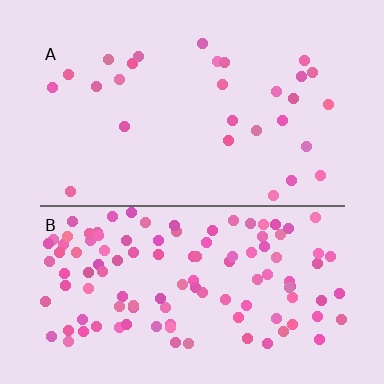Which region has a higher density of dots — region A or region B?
B (the bottom).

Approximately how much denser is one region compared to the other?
Approximately 4.2× — region B over region A.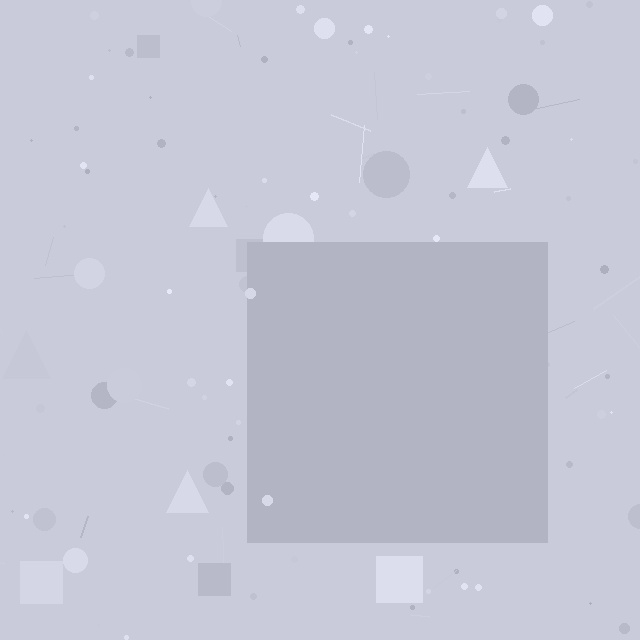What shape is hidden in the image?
A square is hidden in the image.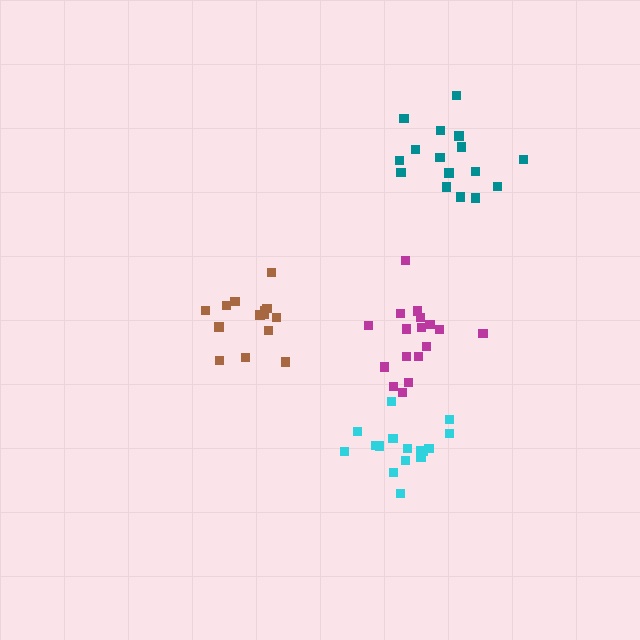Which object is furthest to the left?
The brown cluster is leftmost.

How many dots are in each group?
Group 1: 17 dots, Group 2: 16 dots, Group 3: 14 dots, Group 4: 16 dots (63 total).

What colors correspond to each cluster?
The clusters are colored: magenta, cyan, brown, teal.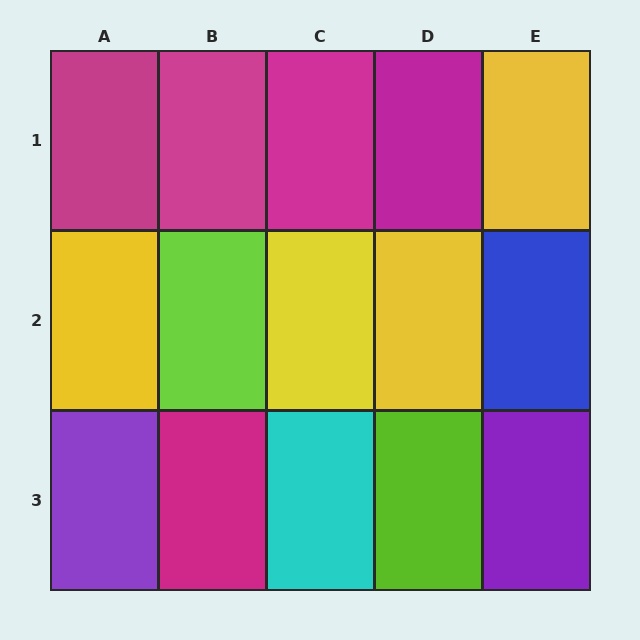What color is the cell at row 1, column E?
Yellow.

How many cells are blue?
1 cell is blue.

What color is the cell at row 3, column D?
Lime.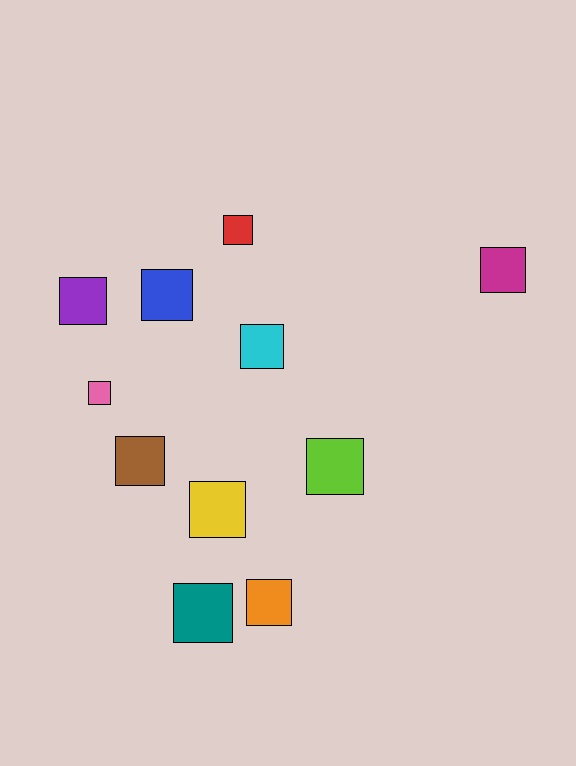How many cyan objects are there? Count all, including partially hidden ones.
There is 1 cyan object.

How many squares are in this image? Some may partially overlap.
There are 11 squares.